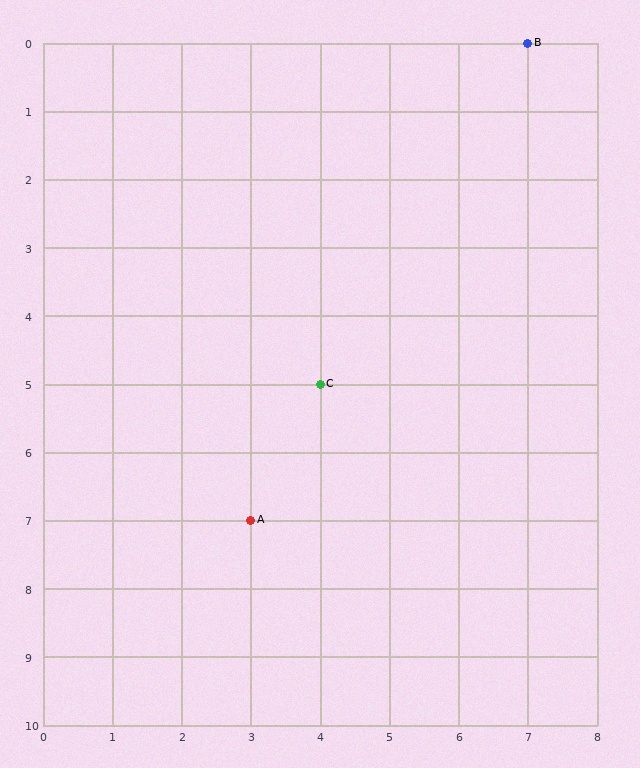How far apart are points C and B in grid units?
Points C and B are 3 columns and 5 rows apart (about 5.8 grid units diagonally).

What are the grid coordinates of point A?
Point A is at grid coordinates (3, 7).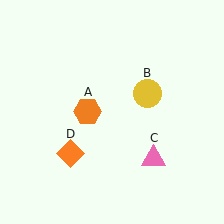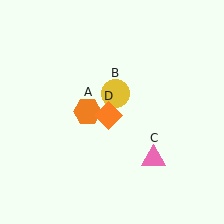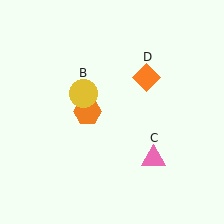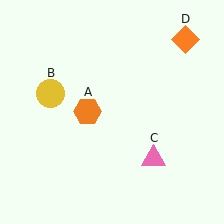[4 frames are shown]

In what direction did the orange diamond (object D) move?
The orange diamond (object D) moved up and to the right.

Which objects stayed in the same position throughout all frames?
Orange hexagon (object A) and pink triangle (object C) remained stationary.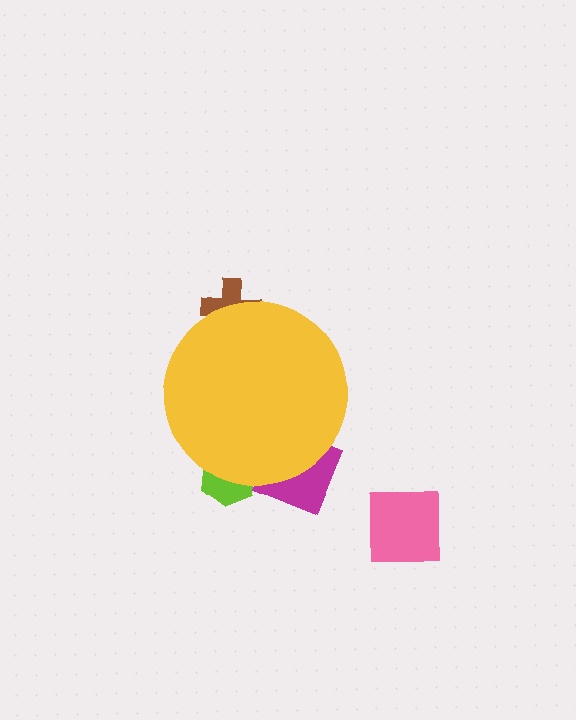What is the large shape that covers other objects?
A yellow circle.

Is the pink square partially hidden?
No, the pink square is fully visible.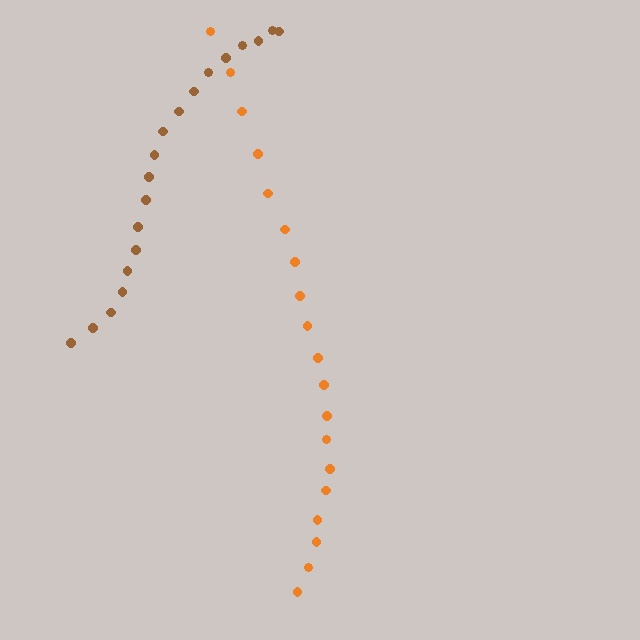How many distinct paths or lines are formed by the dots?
There are 2 distinct paths.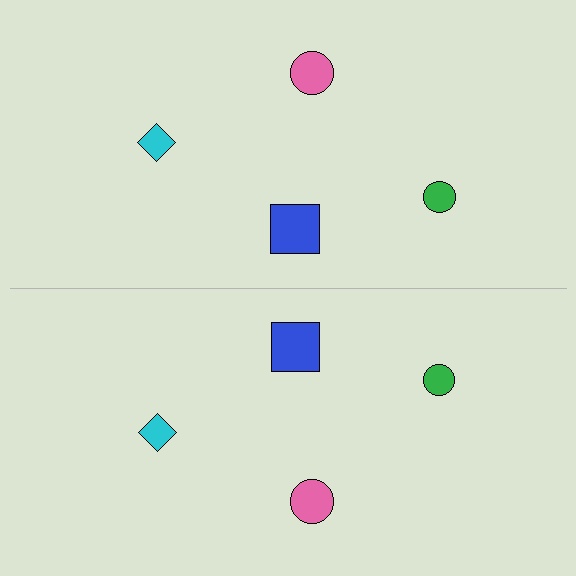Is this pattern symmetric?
Yes, this pattern has bilateral (reflection) symmetry.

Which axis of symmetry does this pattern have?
The pattern has a horizontal axis of symmetry running through the center of the image.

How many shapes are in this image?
There are 8 shapes in this image.